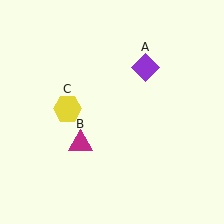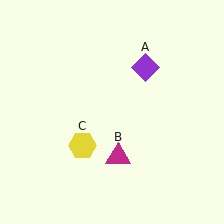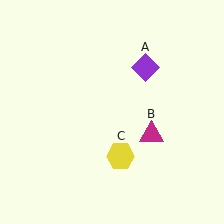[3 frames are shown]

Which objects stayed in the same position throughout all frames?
Purple diamond (object A) remained stationary.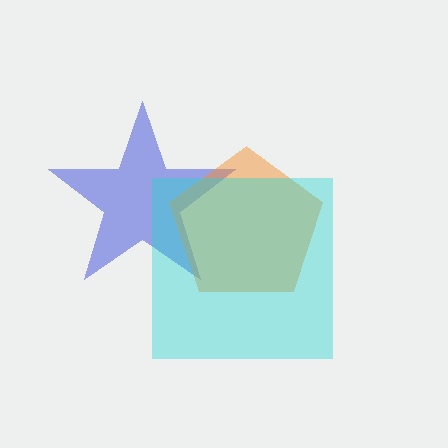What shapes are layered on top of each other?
The layered shapes are: a blue star, an orange pentagon, a cyan square.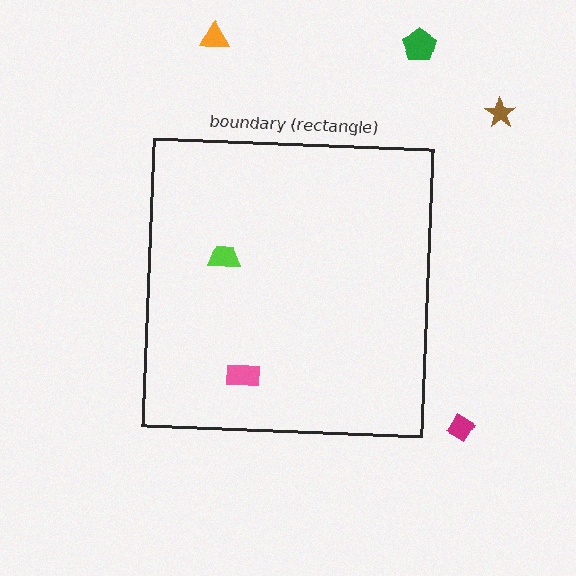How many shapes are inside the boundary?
2 inside, 4 outside.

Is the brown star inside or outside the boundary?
Outside.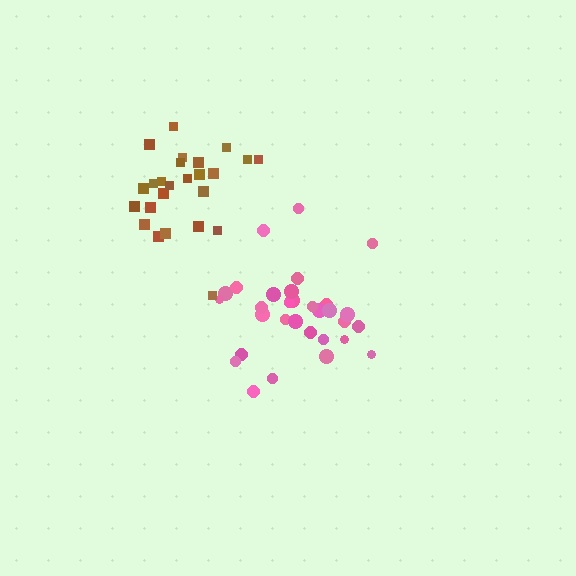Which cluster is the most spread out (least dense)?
Pink.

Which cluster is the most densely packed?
Brown.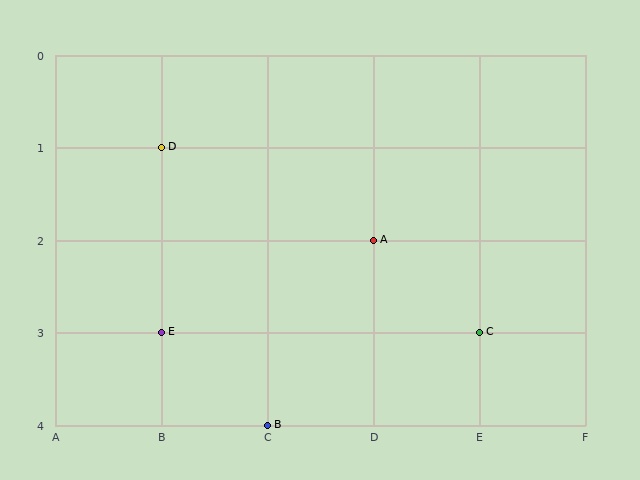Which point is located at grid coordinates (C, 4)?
Point B is at (C, 4).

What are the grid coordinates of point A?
Point A is at grid coordinates (D, 2).